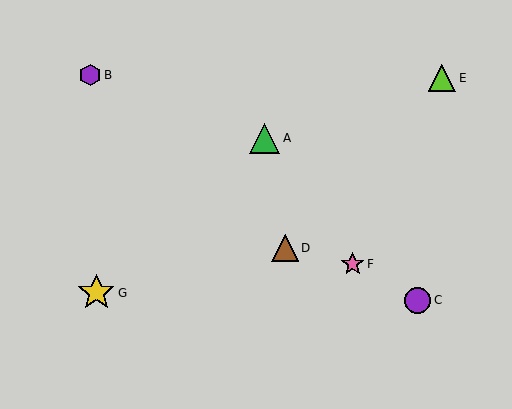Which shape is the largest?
The yellow star (labeled G) is the largest.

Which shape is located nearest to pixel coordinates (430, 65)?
The lime triangle (labeled E) at (442, 78) is nearest to that location.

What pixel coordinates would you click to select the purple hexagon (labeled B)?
Click at (90, 75) to select the purple hexagon B.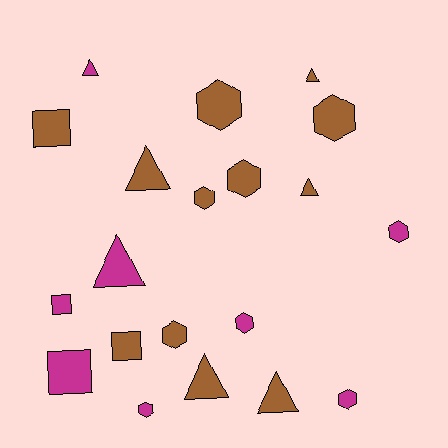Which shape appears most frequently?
Hexagon, with 9 objects.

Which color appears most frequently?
Brown, with 12 objects.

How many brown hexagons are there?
There are 5 brown hexagons.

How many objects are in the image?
There are 20 objects.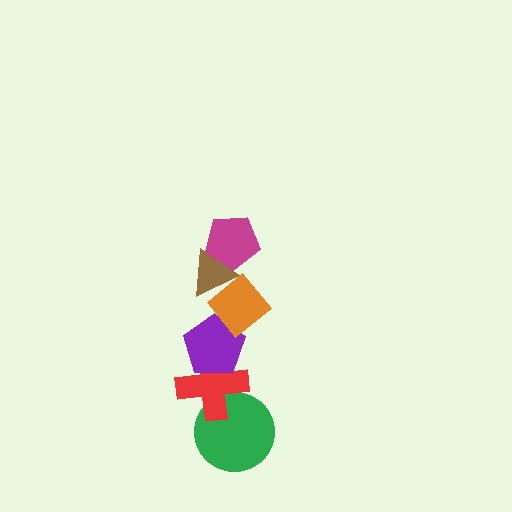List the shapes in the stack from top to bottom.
From top to bottom: the magenta pentagon, the brown triangle, the orange diamond, the purple pentagon, the red cross, the green circle.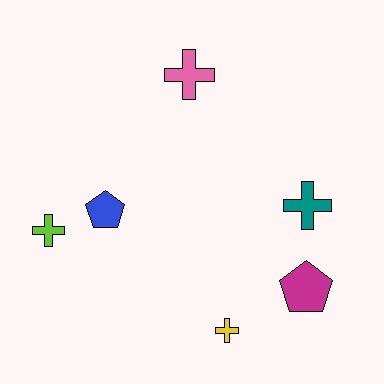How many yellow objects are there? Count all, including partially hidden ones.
There is 1 yellow object.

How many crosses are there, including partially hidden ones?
There are 4 crosses.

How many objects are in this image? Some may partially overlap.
There are 6 objects.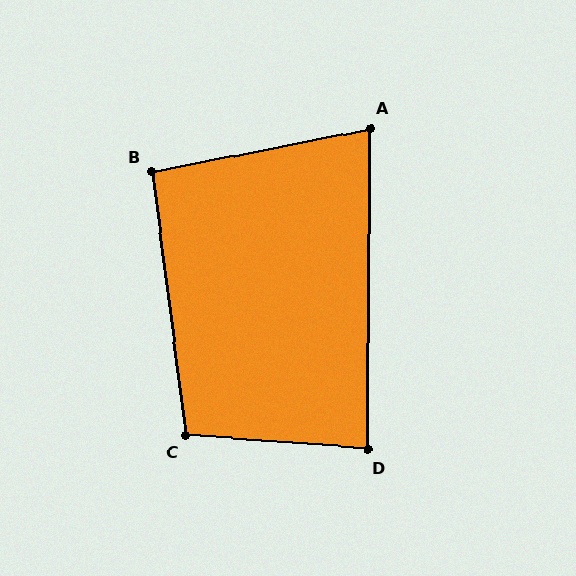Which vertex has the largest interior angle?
C, at approximately 102 degrees.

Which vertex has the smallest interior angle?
A, at approximately 78 degrees.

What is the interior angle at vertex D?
Approximately 86 degrees (approximately right).